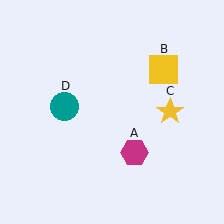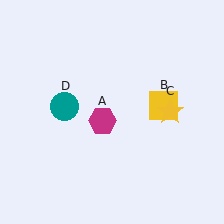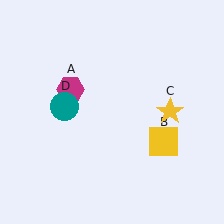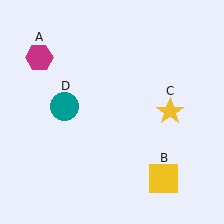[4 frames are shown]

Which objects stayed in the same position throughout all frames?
Yellow star (object C) and teal circle (object D) remained stationary.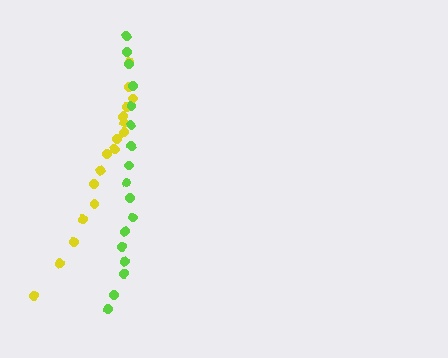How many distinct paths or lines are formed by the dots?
There are 2 distinct paths.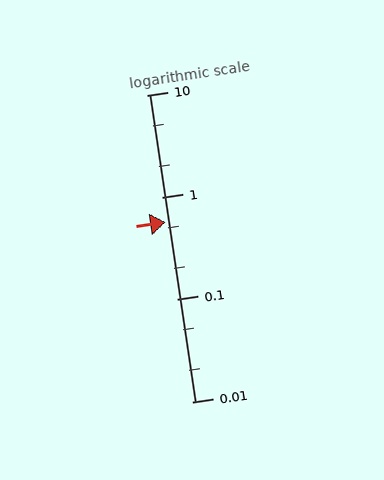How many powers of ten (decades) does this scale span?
The scale spans 3 decades, from 0.01 to 10.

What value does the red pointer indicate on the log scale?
The pointer indicates approximately 0.57.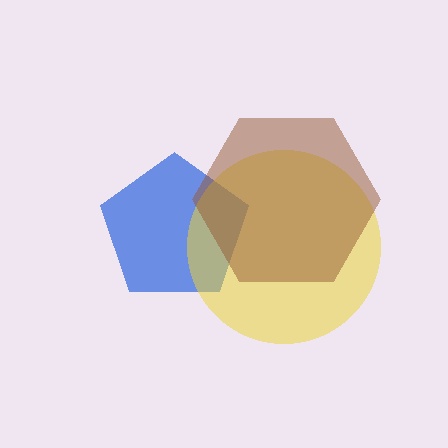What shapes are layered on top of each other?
The layered shapes are: a blue pentagon, a yellow circle, a brown hexagon.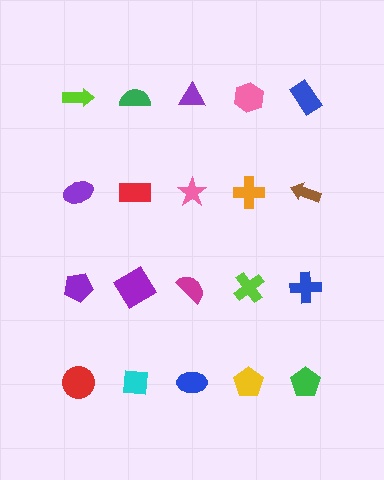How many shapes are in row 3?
5 shapes.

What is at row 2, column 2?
A red rectangle.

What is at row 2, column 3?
A pink star.